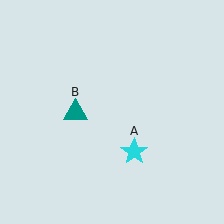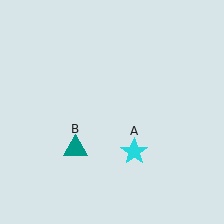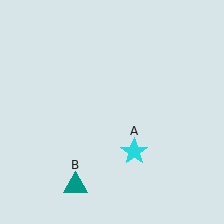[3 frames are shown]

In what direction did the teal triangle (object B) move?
The teal triangle (object B) moved down.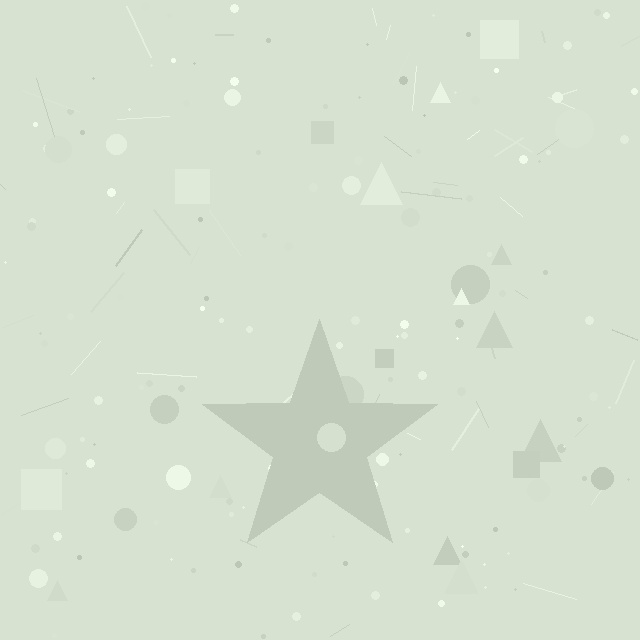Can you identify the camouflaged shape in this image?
The camouflaged shape is a star.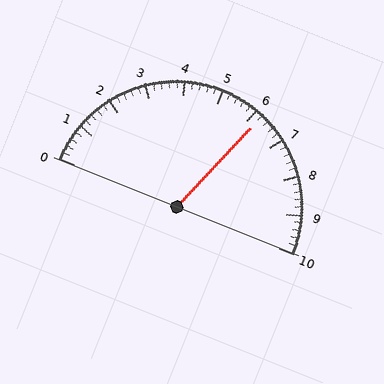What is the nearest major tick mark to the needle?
The nearest major tick mark is 6.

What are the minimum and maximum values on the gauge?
The gauge ranges from 0 to 10.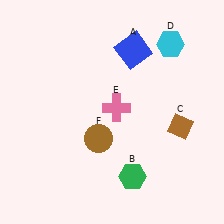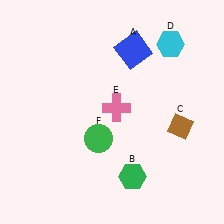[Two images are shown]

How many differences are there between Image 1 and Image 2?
There is 1 difference between the two images.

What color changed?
The circle (F) changed from brown in Image 1 to green in Image 2.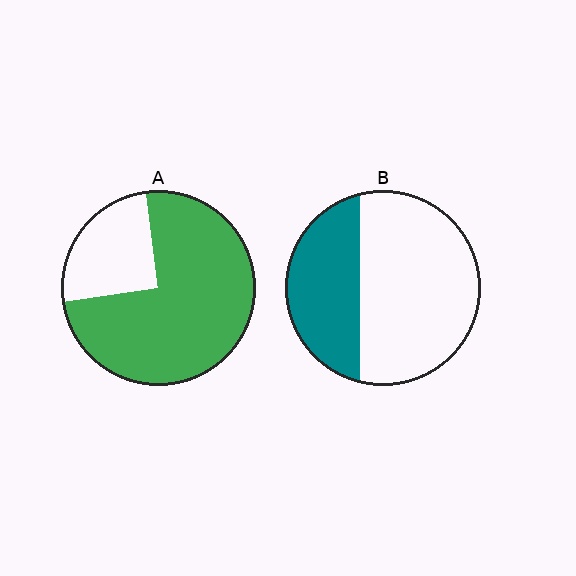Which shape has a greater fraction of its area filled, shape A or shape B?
Shape A.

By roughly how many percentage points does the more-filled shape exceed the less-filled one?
By roughly 40 percentage points (A over B).